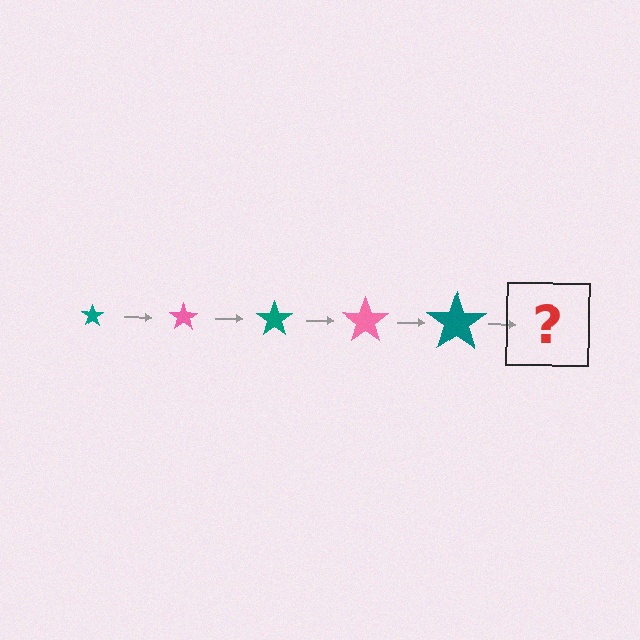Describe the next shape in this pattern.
It should be a pink star, larger than the previous one.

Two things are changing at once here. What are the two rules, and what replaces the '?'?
The two rules are that the star grows larger each step and the color cycles through teal and pink. The '?' should be a pink star, larger than the previous one.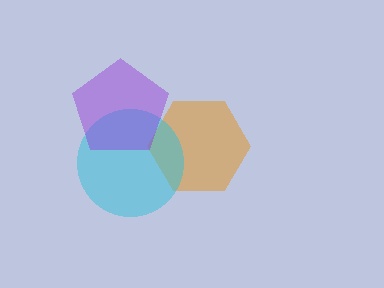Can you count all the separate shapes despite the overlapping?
Yes, there are 3 separate shapes.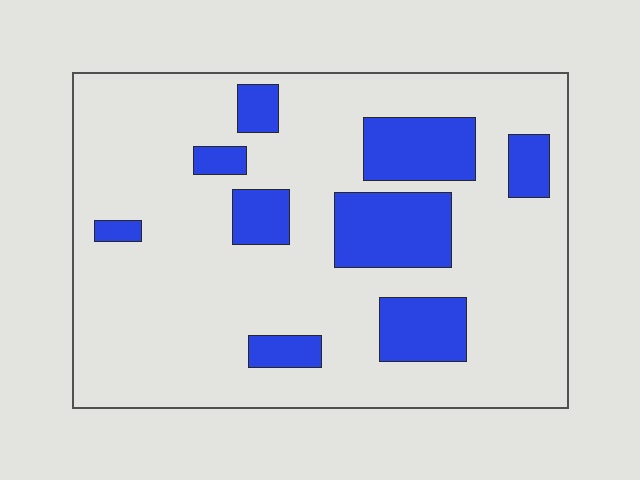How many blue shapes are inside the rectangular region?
9.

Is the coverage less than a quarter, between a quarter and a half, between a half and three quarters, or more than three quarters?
Less than a quarter.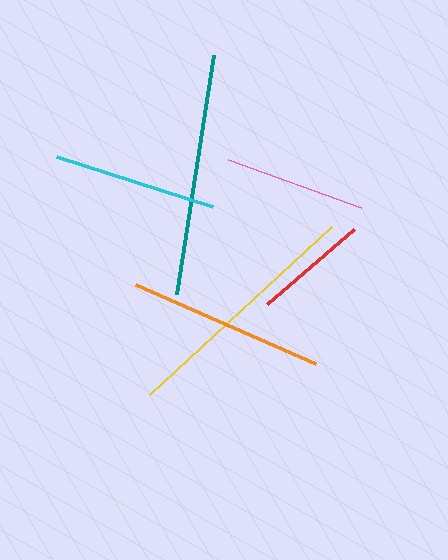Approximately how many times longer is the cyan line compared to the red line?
The cyan line is approximately 1.4 times the length of the red line.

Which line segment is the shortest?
The red line is the shortest at approximately 115 pixels.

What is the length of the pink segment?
The pink segment is approximately 141 pixels long.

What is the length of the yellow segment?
The yellow segment is approximately 248 pixels long.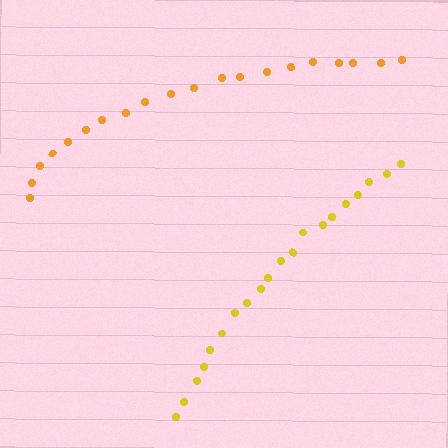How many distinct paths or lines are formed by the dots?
There are 2 distinct paths.